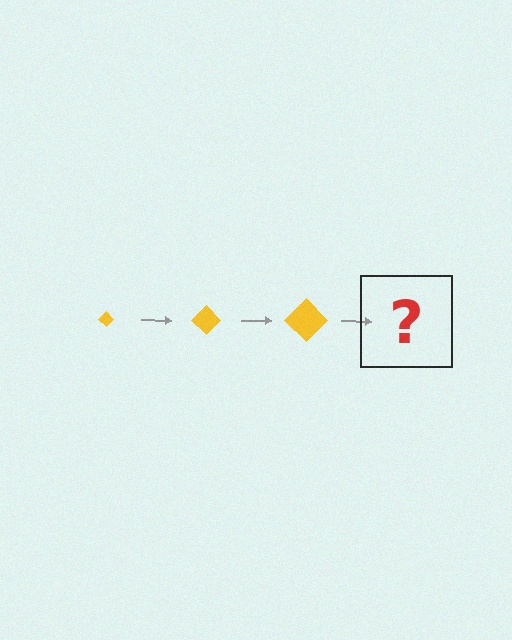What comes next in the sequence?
The next element should be a yellow diamond, larger than the previous one.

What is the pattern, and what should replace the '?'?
The pattern is that the diamond gets progressively larger each step. The '?' should be a yellow diamond, larger than the previous one.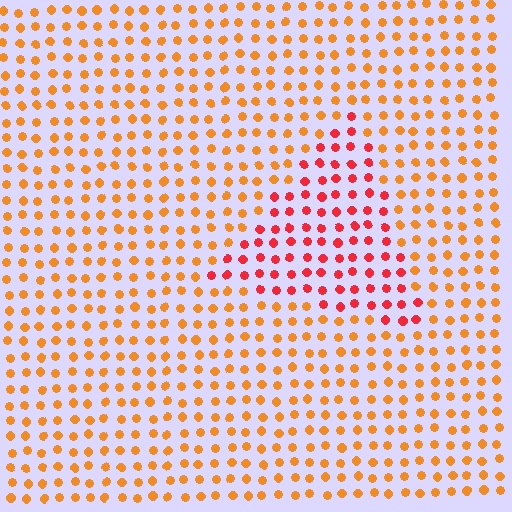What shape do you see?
I see a triangle.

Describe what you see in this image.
The image is filled with small orange elements in a uniform arrangement. A triangle-shaped region is visible where the elements are tinted to a slightly different hue, forming a subtle color boundary.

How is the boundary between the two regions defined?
The boundary is defined purely by a slight shift in hue (about 35 degrees). Spacing, size, and orientation are identical on both sides.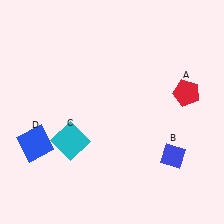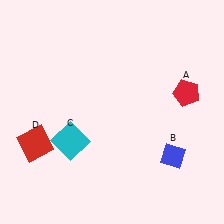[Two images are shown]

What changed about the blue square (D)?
In Image 1, D is blue. In Image 2, it changed to red.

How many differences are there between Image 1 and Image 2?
There is 1 difference between the two images.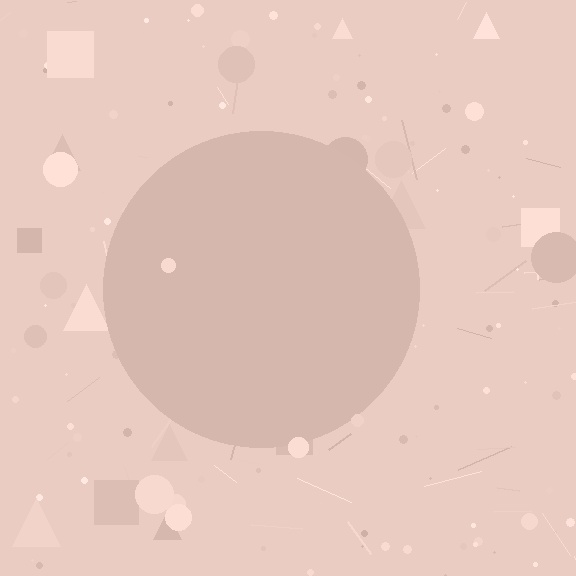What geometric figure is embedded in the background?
A circle is embedded in the background.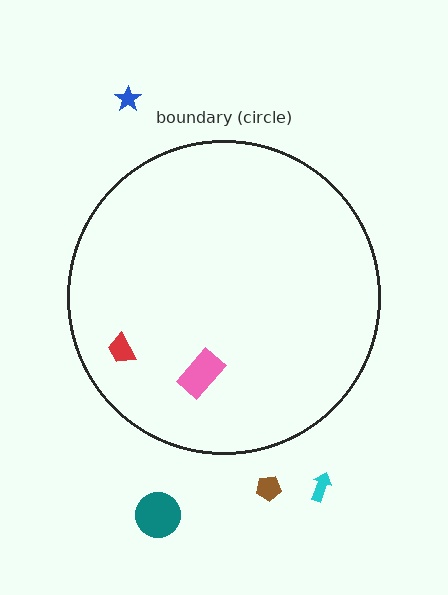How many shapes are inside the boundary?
2 inside, 4 outside.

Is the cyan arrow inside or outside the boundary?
Outside.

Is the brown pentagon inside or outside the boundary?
Outside.